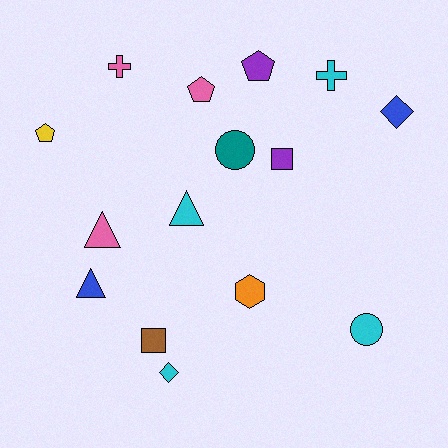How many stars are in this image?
There are no stars.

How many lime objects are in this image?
There are no lime objects.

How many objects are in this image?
There are 15 objects.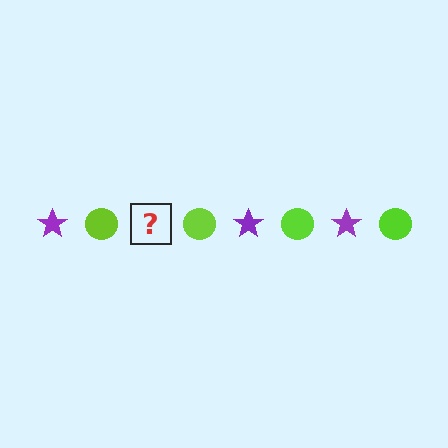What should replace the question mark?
The question mark should be replaced with a purple star.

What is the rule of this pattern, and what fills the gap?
The rule is that the pattern alternates between purple star and lime circle. The gap should be filled with a purple star.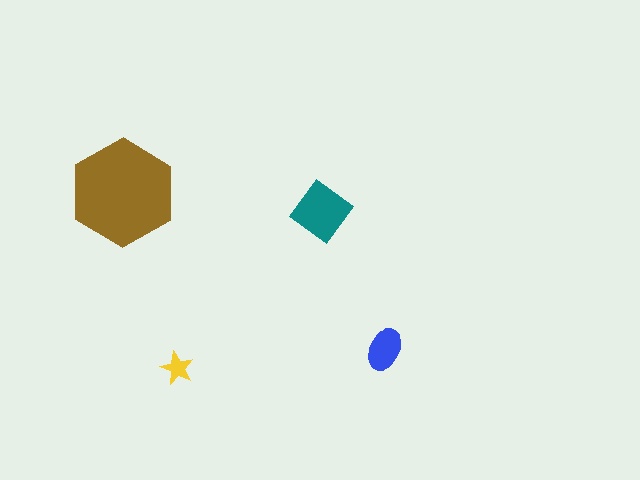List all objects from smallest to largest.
The yellow star, the blue ellipse, the teal diamond, the brown hexagon.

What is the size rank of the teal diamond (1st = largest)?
2nd.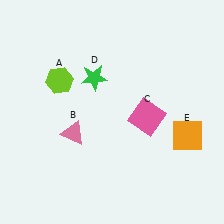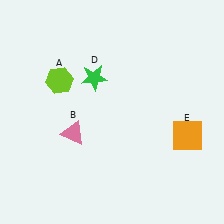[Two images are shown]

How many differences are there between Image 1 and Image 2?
There is 1 difference between the two images.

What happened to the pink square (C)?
The pink square (C) was removed in Image 2. It was in the bottom-right area of Image 1.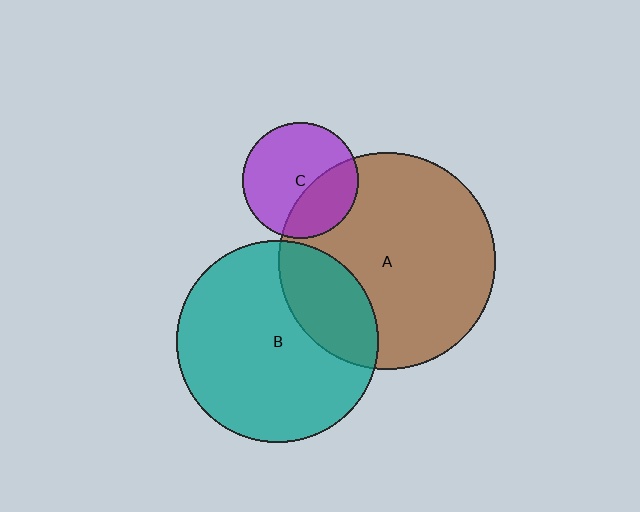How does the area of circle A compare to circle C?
Approximately 3.5 times.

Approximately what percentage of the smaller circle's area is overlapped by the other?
Approximately 35%.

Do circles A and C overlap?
Yes.